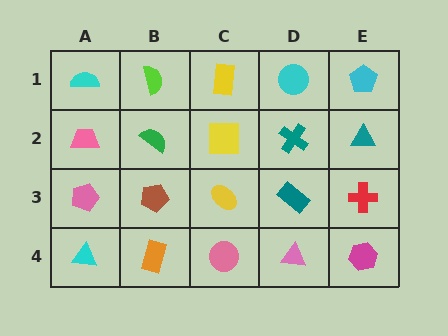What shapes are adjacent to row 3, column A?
A pink trapezoid (row 2, column A), a cyan triangle (row 4, column A), a brown pentagon (row 3, column B).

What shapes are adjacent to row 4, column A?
A pink pentagon (row 3, column A), an orange rectangle (row 4, column B).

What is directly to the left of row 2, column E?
A teal cross.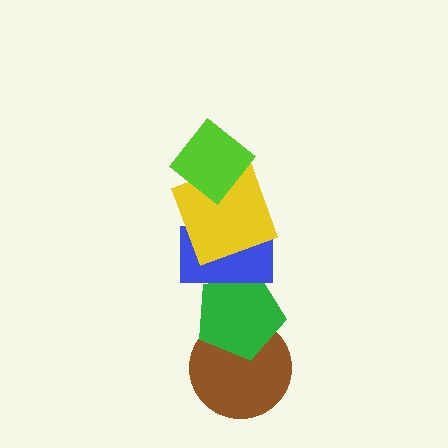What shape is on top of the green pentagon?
The blue rectangle is on top of the green pentagon.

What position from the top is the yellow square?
The yellow square is 2nd from the top.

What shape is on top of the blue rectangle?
The yellow square is on top of the blue rectangle.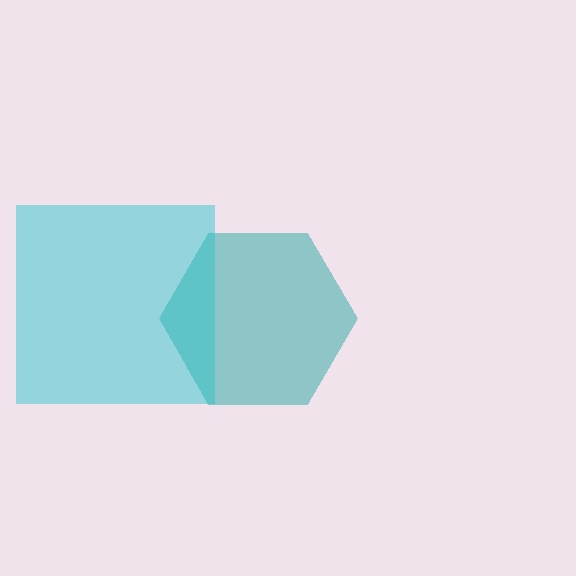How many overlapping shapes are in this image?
There are 2 overlapping shapes in the image.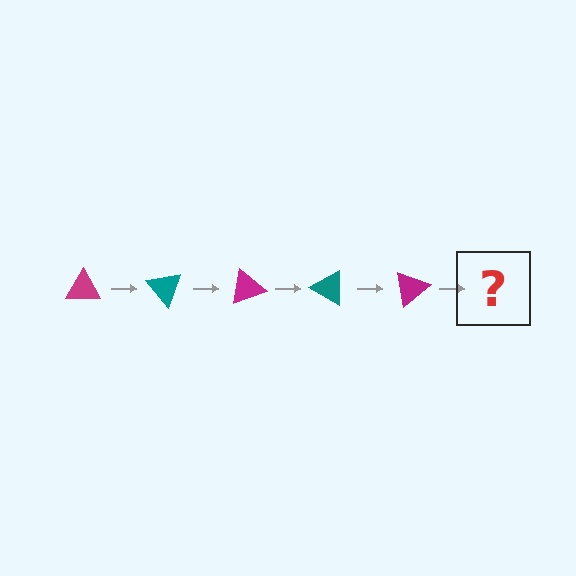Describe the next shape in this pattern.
It should be a teal triangle, rotated 250 degrees from the start.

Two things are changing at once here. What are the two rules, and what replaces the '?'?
The two rules are that it rotates 50 degrees each step and the color cycles through magenta and teal. The '?' should be a teal triangle, rotated 250 degrees from the start.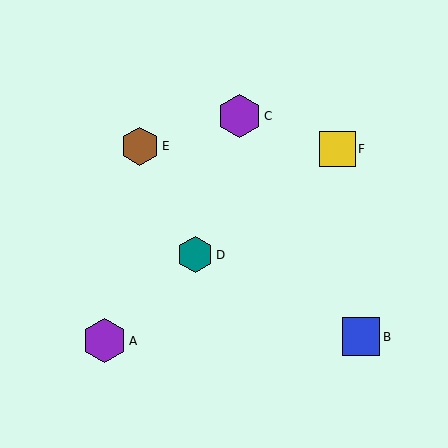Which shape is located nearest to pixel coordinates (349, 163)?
The yellow square (labeled F) at (338, 149) is nearest to that location.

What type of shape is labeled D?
Shape D is a teal hexagon.